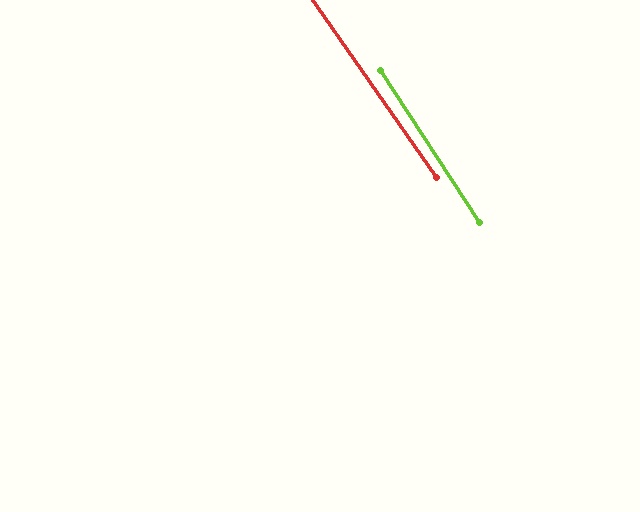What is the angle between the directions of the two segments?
Approximately 2 degrees.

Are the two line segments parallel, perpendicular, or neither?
Parallel — their directions differ by only 1.6°.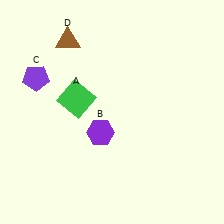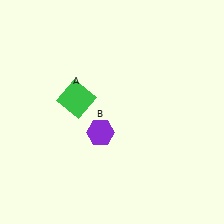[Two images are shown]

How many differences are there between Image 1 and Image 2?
There are 2 differences between the two images.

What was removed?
The brown triangle (D), the purple pentagon (C) were removed in Image 2.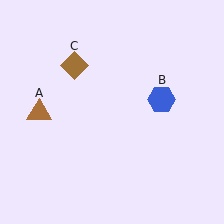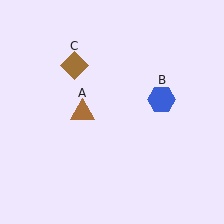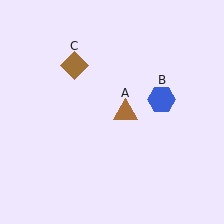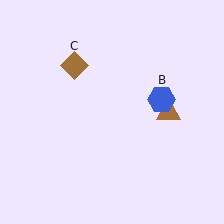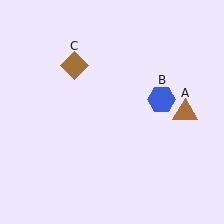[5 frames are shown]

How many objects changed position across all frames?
1 object changed position: brown triangle (object A).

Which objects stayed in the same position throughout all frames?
Blue hexagon (object B) and brown diamond (object C) remained stationary.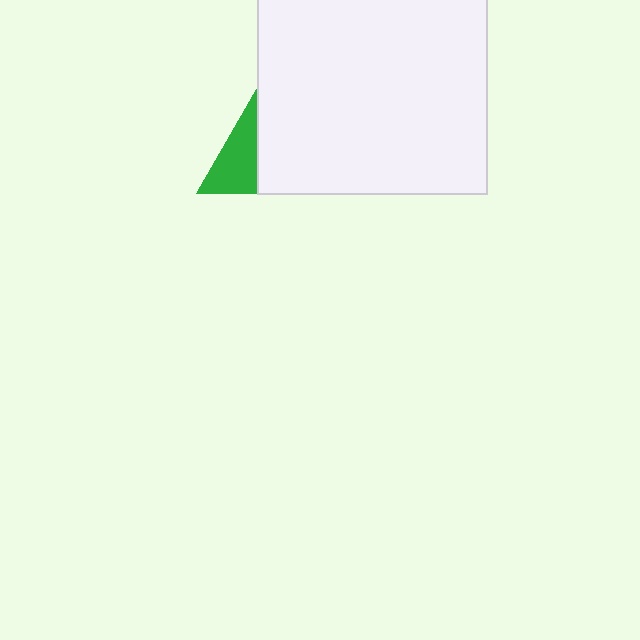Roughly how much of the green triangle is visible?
A small part of it is visible (roughly 40%).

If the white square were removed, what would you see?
You would see the complete green triangle.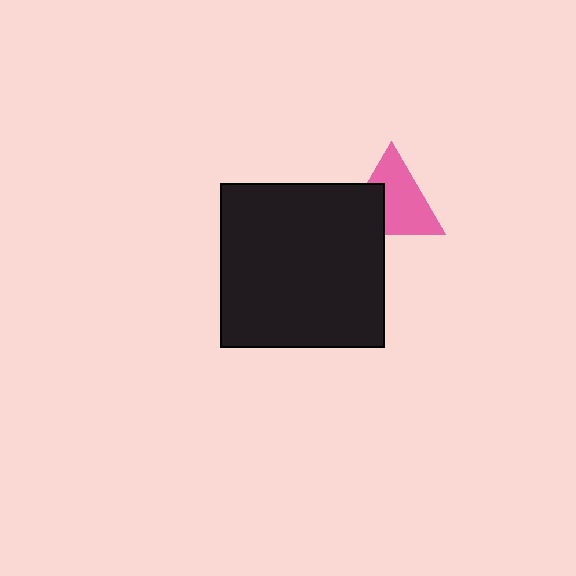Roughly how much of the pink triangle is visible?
Most of it is visible (roughly 66%).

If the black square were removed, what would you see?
You would see the complete pink triangle.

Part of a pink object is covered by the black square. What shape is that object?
It is a triangle.